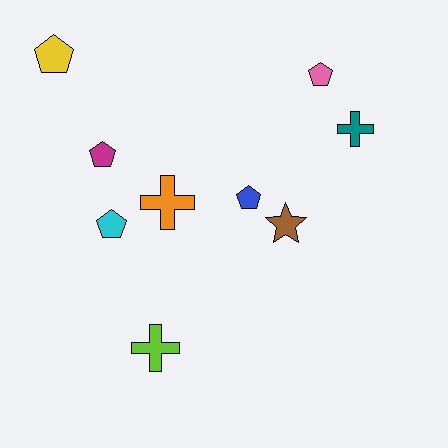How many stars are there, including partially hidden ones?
There is 1 star.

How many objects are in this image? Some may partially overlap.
There are 9 objects.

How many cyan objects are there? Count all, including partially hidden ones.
There is 1 cyan object.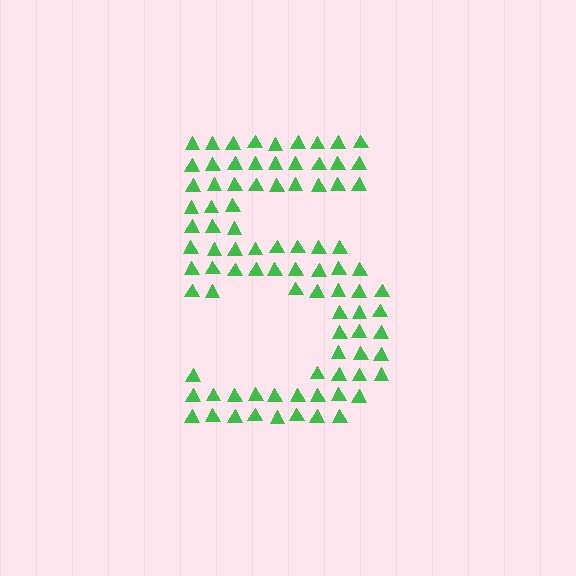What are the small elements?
The small elements are triangles.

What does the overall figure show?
The overall figure shows the digit 5.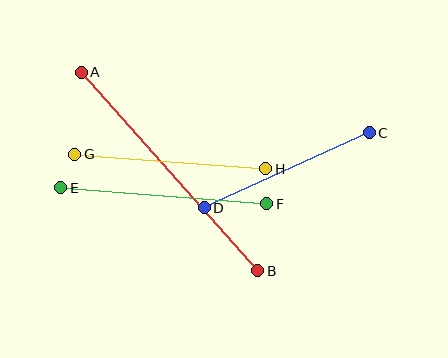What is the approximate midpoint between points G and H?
The midpoint is at approximately (170, 161) pixels.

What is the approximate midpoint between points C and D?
The midpoint is at approximately (287, 170) pixels.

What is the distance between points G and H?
The distance is approximately 192 pixels.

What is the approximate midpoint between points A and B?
The midpoint is at approximately (169, 171) pixels.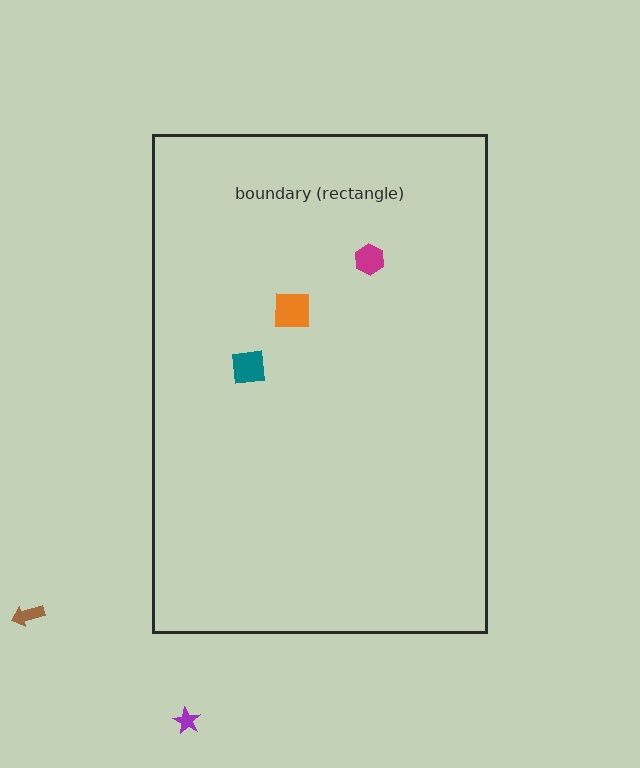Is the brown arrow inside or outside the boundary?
Outside.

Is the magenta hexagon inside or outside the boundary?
Inside.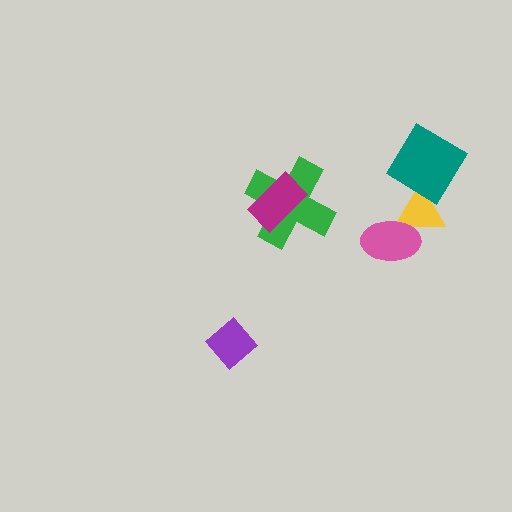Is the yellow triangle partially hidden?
Yes, it is partially covered by another shape.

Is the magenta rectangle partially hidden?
No, no other shape covers it.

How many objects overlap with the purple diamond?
0 objects overlap with the purple diamond.